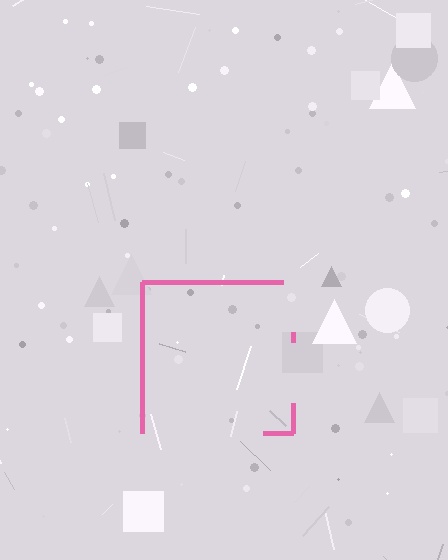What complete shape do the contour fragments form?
The contour fragments form a square.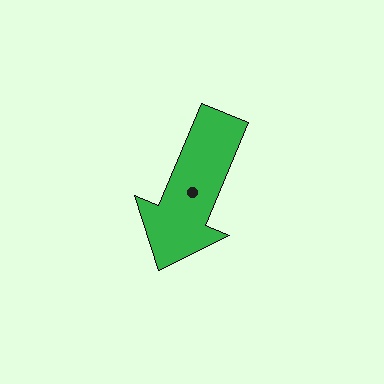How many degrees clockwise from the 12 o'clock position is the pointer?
Approximately 203 degrees.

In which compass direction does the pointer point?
Southwest.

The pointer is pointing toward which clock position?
Roughly 7 o'clock.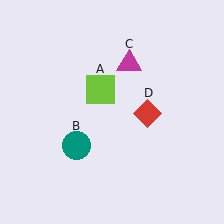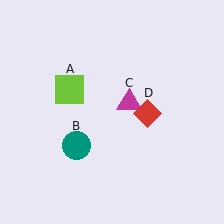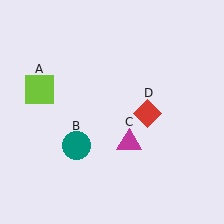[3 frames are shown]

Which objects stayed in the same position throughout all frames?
Teal circle (object B) and red diamond (object D) remained stationary.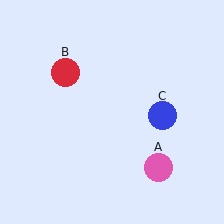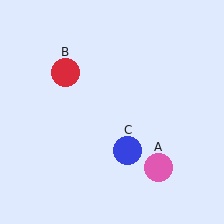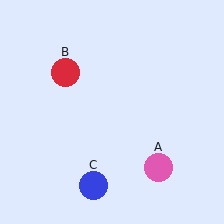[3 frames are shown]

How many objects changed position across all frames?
1 object changed position: blue circle (object C).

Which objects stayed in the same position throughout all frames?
Pink circle (object A) and red circle (object B) remained stationary.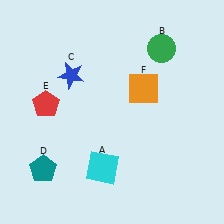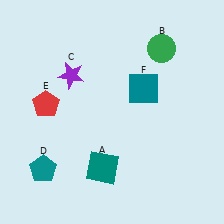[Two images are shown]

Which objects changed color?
A changed from cyan to teal. C changed from blue to purple. F changed from orange to teal.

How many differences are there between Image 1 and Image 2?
There are 3 differences between the two images.